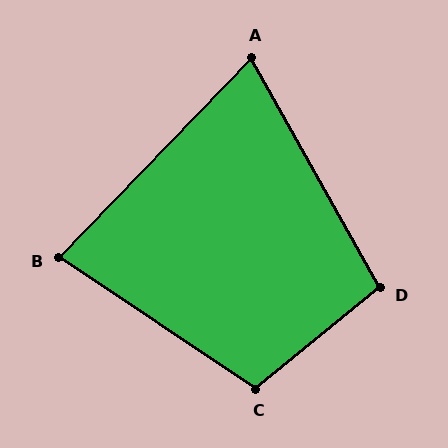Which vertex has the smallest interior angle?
A, at approximately 73 degrees.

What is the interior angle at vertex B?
Approximately 80 degrees (acute).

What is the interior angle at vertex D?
Approximately 100 degrees (obtuse).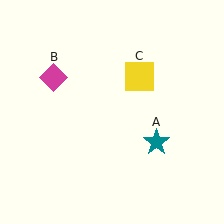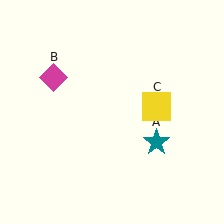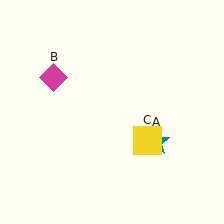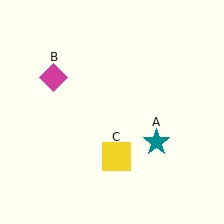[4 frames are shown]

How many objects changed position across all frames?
1 object changed position: yellow square (object C).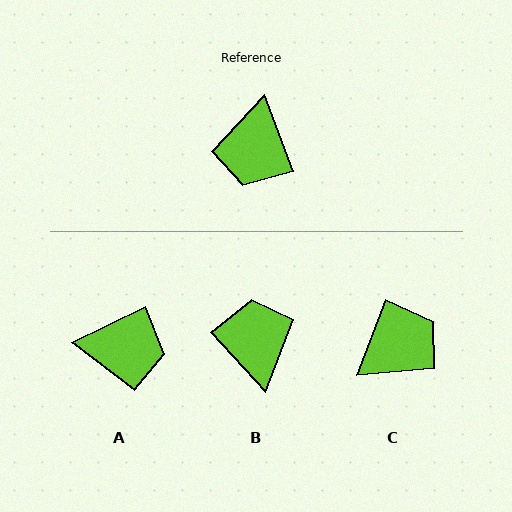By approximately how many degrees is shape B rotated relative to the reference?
Approximately 158 degrees clockwise.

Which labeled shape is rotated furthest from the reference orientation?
B, about 158 degrees away.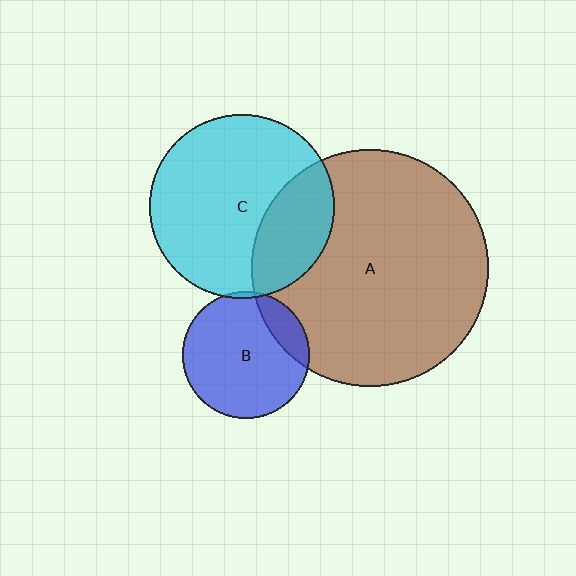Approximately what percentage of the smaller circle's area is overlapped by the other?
Approximately 5%.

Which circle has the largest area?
Circle A (brown).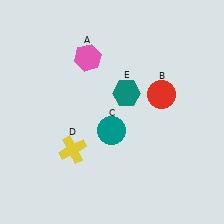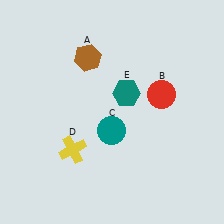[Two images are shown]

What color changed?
The hexagon (A) changed from pink in Image 1 to brown in Image 2.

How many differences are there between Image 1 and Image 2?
There is 1 difference between the two images.